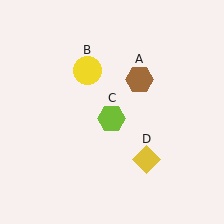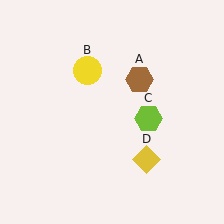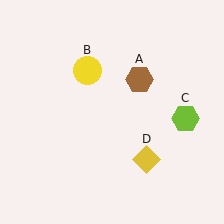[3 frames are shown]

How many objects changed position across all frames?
1 object changed position: lime hexagon (object C).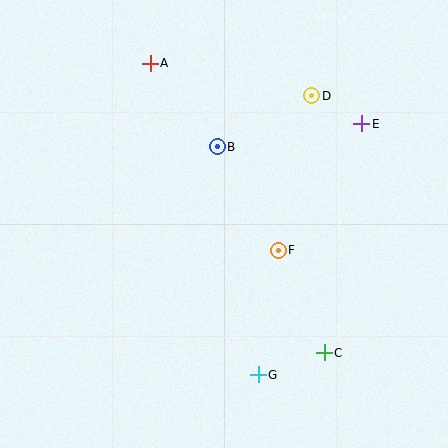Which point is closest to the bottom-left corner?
Point G is closest to the bottom-left corner.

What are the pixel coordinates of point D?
Point D is at (312, 96).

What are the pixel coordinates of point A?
Point A is at (151, 63).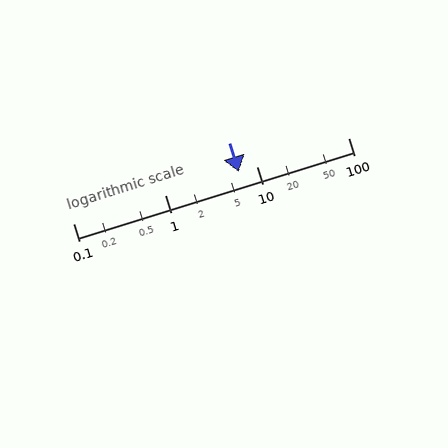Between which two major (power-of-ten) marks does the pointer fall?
The pointer is between 1 and 10.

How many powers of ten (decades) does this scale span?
The scale spans 3 decades, from 0.1 to 100.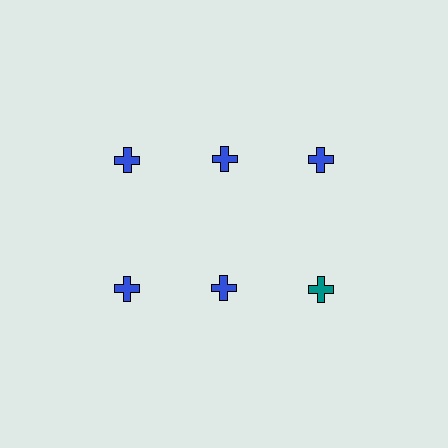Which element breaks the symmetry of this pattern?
The teal cross in the second row, center column breaks the symmetry. All other shapes are blue crosses.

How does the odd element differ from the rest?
It has a different color: teal instead of blue.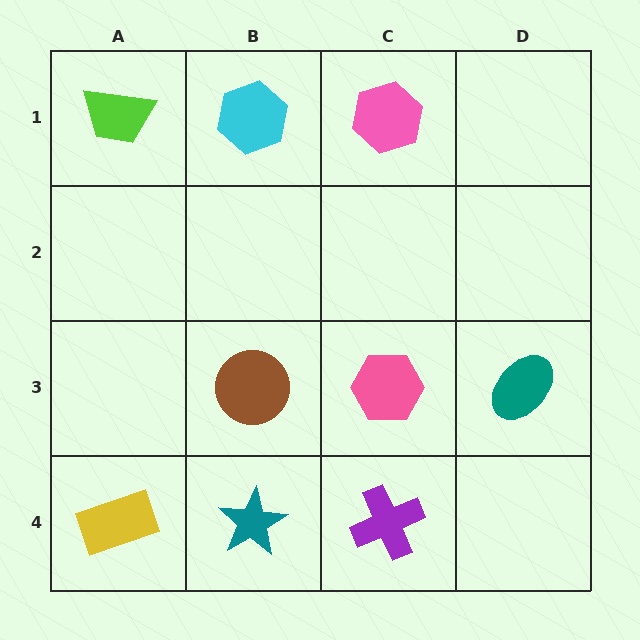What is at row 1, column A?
A lime trapezoid.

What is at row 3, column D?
A teal ellipse.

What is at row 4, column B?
A teal star.